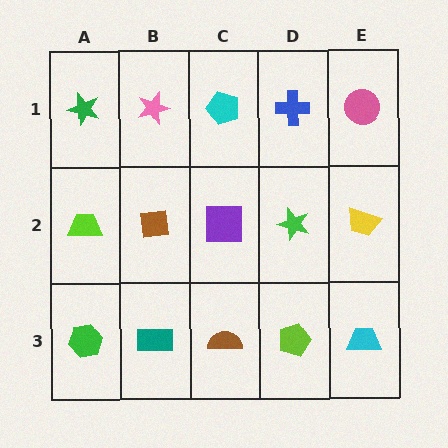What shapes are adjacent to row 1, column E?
A yellow trapezoid (row 2, column E), a blue cross (row 1, column D).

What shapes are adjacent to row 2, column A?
A green star (row 1, column A), a green hexagon (row 3, column A), a brown square (row 2, column B).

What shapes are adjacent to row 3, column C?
A purple square (row 2, column C), a teal rectangle (row 3, column B), a lime pentagon (row 3, column D).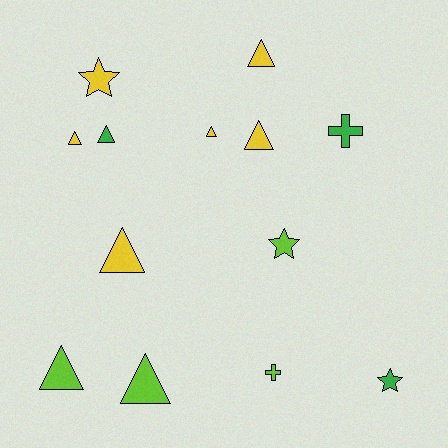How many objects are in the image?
There are 13 objects.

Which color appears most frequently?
Yellow, with 6 objects.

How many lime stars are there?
There is 1 lime star.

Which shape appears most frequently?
Triangle, with 8 objects.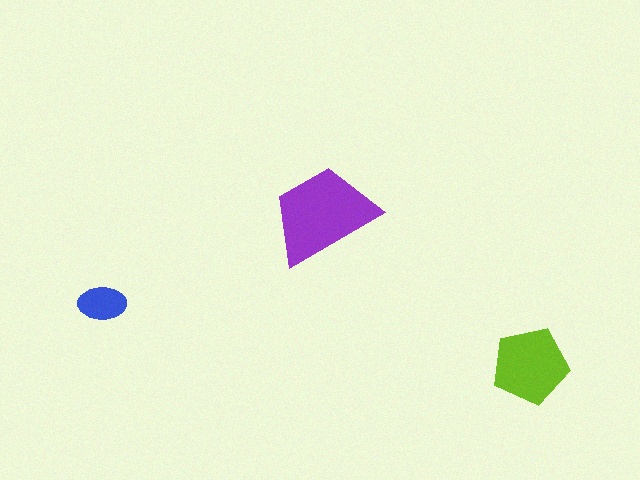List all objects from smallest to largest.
The blue ellipse, the lime pentagon, the purple trapezoid.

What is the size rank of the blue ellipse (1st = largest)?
3rd.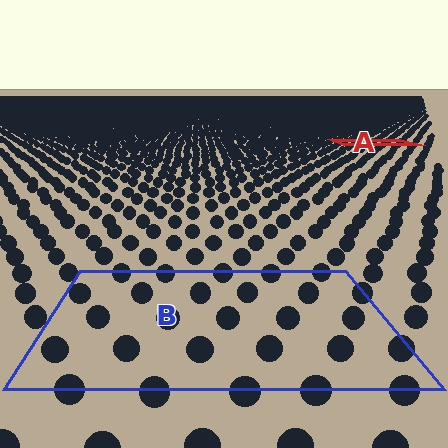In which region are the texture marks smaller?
The texture marks are smaller in region A, because it is farther away.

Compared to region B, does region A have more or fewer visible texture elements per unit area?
Region A has more texture elements per unit area — they are packed more densely because it is farther away.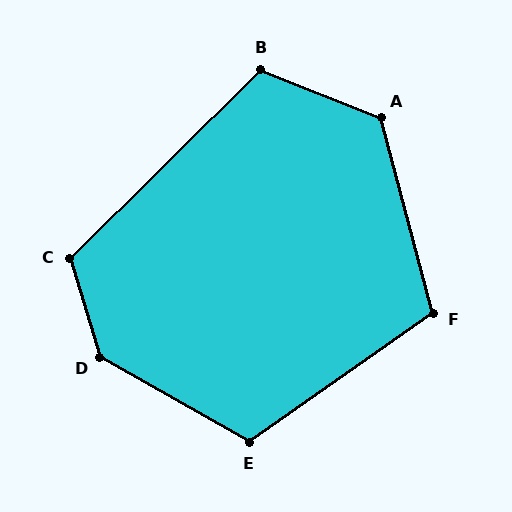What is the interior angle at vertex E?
Approximately 115 degrees (obtuse).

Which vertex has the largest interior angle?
D, at approximately 136 degrees.